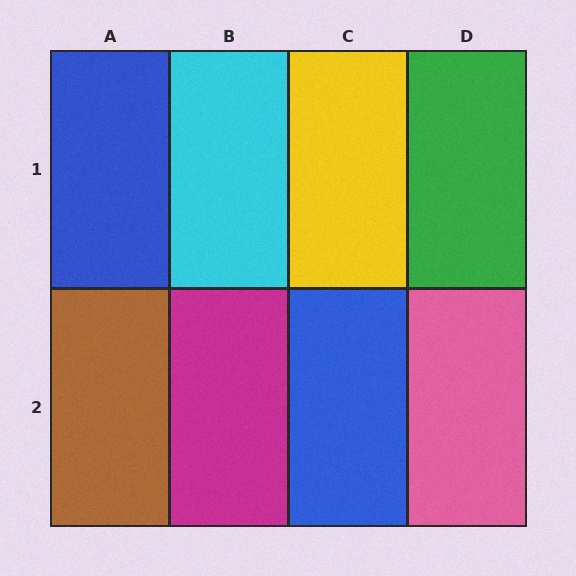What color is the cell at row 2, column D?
Pink.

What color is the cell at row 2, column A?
Brown.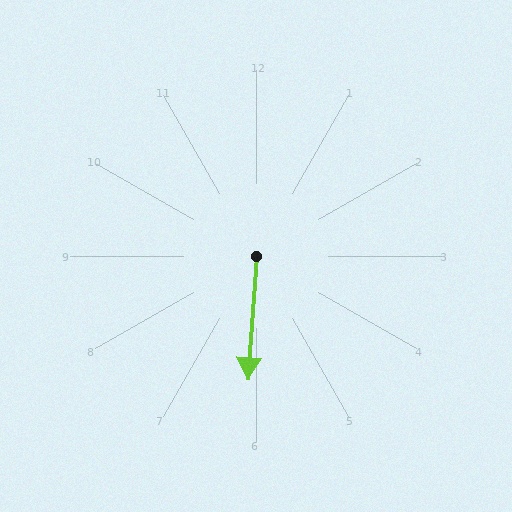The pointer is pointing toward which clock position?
Roughly 6 o'clock.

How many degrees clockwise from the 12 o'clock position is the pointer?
Approximately 184 degrees.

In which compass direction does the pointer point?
South.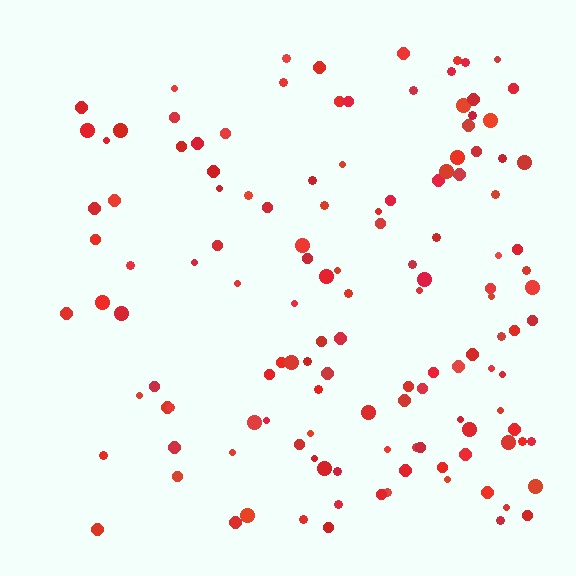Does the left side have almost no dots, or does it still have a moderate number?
Still a moderate number, just noticeably fewer than the right.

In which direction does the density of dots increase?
From left to right, with the right side densest.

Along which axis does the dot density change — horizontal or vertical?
Horizontal.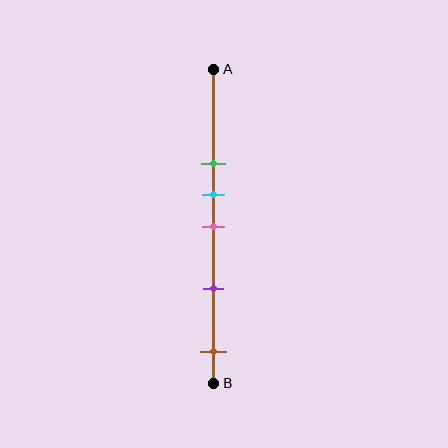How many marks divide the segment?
There are 5 marks dividing the segment.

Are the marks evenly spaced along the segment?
No, the marks are not evenly spaced.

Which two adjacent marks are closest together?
The cyan and pink marks are the closest adjacent pair.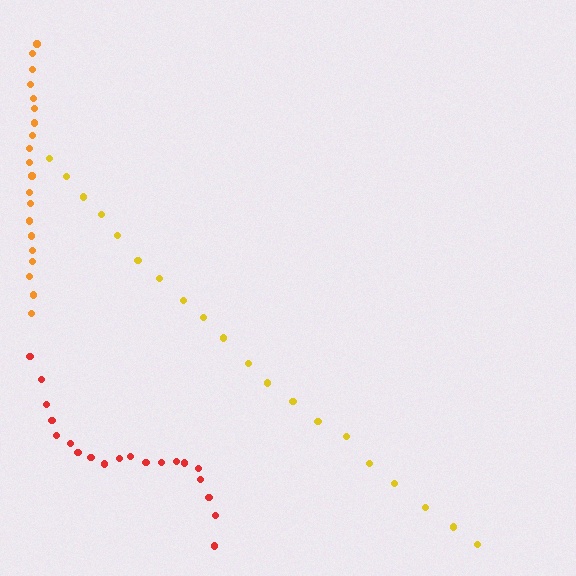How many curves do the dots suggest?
There are 3 distinct paths.